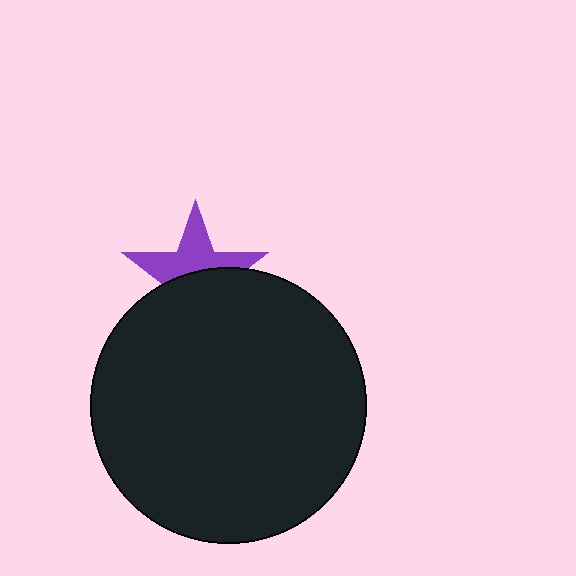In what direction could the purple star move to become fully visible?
The purple star could move up. That would shift it out from behind the black circle entirely.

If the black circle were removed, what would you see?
You would see the complete purple star.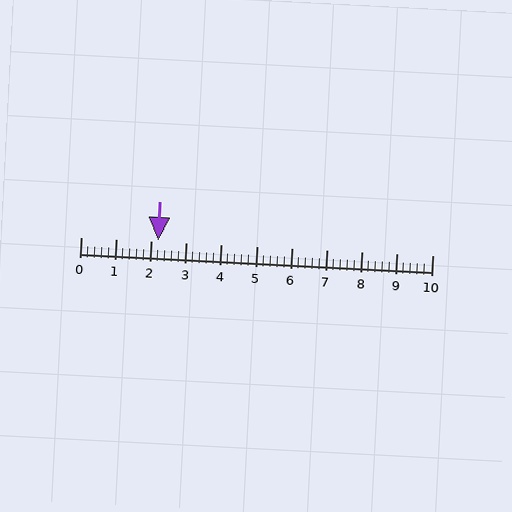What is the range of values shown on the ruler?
The ruler shows values from 0 to 10.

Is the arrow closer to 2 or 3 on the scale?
The arrow is closer to 2.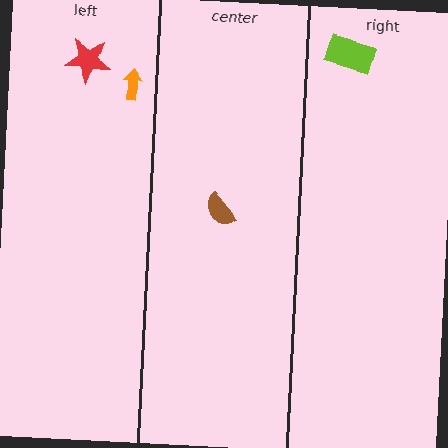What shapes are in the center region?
The brown semicircle.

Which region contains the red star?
The left region.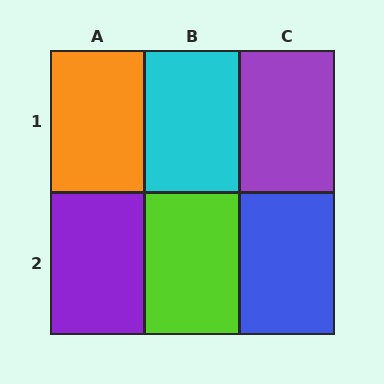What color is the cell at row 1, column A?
Orange.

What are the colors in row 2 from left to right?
Purple, lime, blue.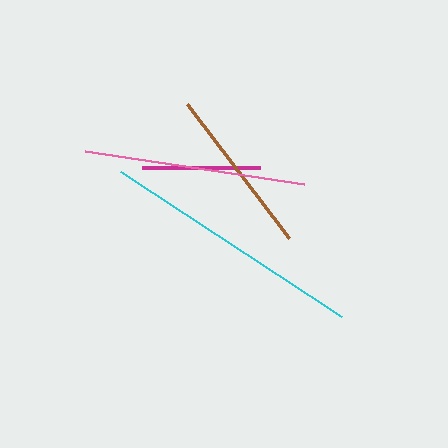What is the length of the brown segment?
The brown segment is approximately 168 pixels long.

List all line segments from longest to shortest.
From longest to shortest: cyan, pink, brown, magenta.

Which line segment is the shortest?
The magenta line is the shortest at approximately 118 pixels.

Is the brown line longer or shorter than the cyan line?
The cyan line is longer than the brown line.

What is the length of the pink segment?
The pink segment is approximately 221 pixels long.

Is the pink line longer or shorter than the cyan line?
The cyan line is longer than the pink line.